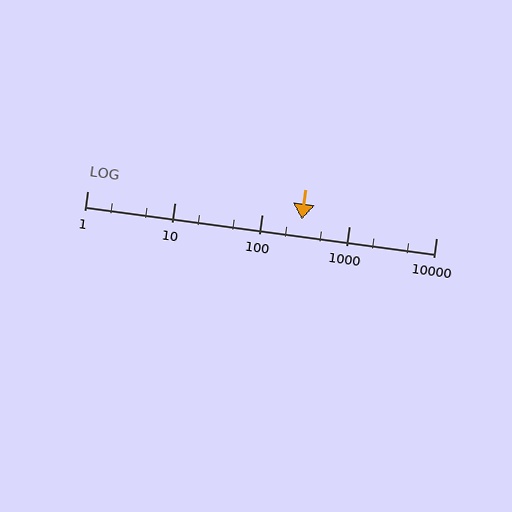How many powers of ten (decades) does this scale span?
The scale spans 4 decades, from 1 to 10000.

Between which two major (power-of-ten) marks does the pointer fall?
The pointer is between 100 and 1000.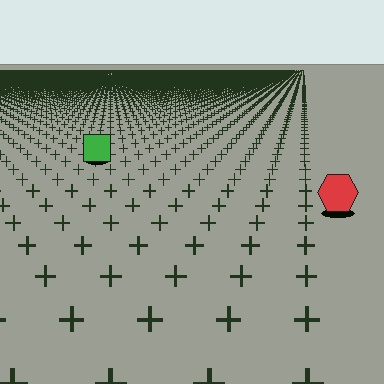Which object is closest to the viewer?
The red hexagon is closest. The texture marks near it are larger and more spread out.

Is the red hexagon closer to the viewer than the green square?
Yes. The red hexagon is closer — you can tell from the texture gradient: the ground texture is coarser near it.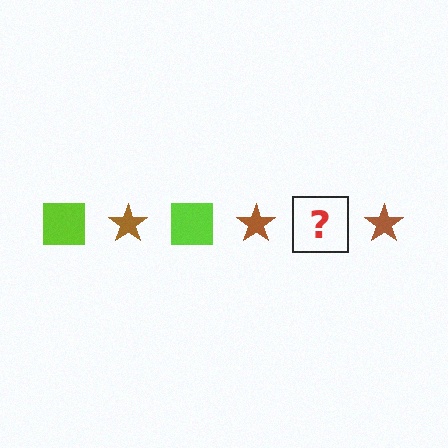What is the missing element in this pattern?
The missing element is a lime square.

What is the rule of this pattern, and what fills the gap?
The rule is that the pattern alternates between lime square and brown star. The gap should be filled with a lime square.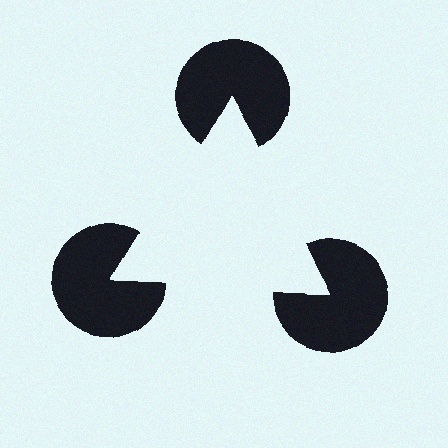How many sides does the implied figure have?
3 sides.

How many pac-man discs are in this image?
There are 3 — one at each vertex of the illusory triangle.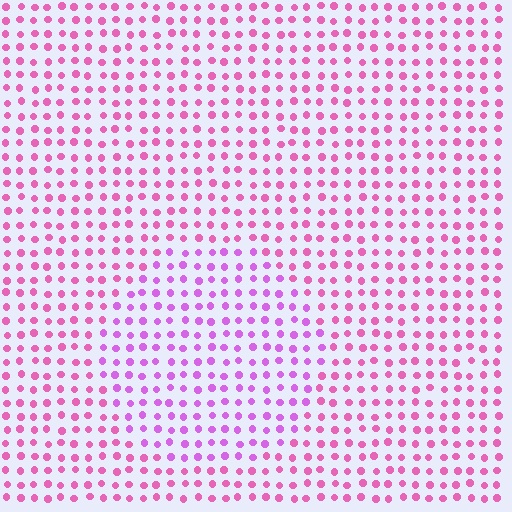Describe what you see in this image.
The image is filled with small pink elements in a uniform arrangement. A circle-shaped region is visible where the elements are tinted to a slightly different hue, forming a subtle color boundary.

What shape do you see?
I see a circle.